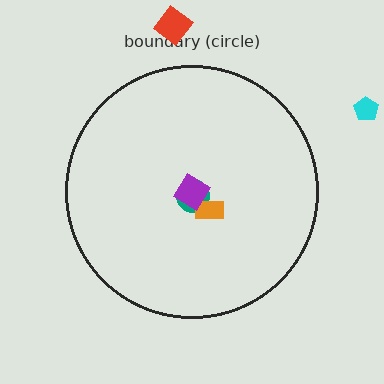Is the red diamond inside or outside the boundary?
Outside.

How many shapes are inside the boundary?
3 inside, 2 outside.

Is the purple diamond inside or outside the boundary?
Inside.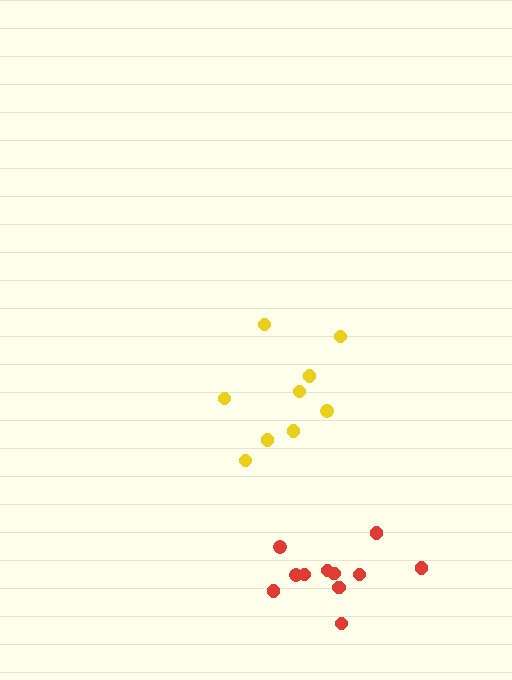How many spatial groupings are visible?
There are 2 spatial groupings.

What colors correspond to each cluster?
The clusters are colored: red, yellow.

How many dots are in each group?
Group 1: 11 dots, Group 2: 9 dots (20 total).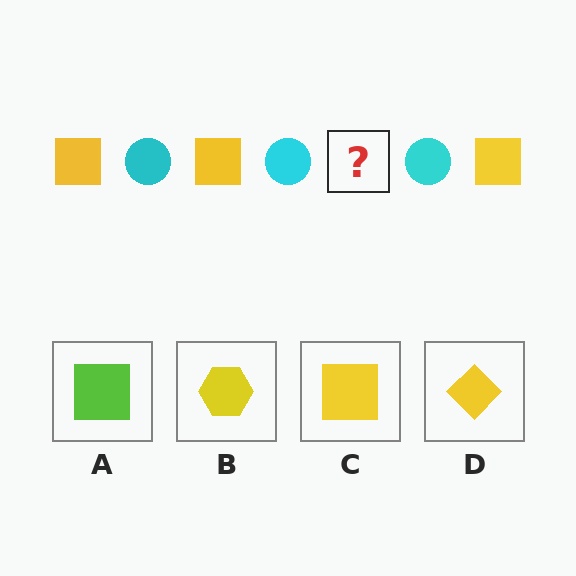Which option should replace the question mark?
Option C.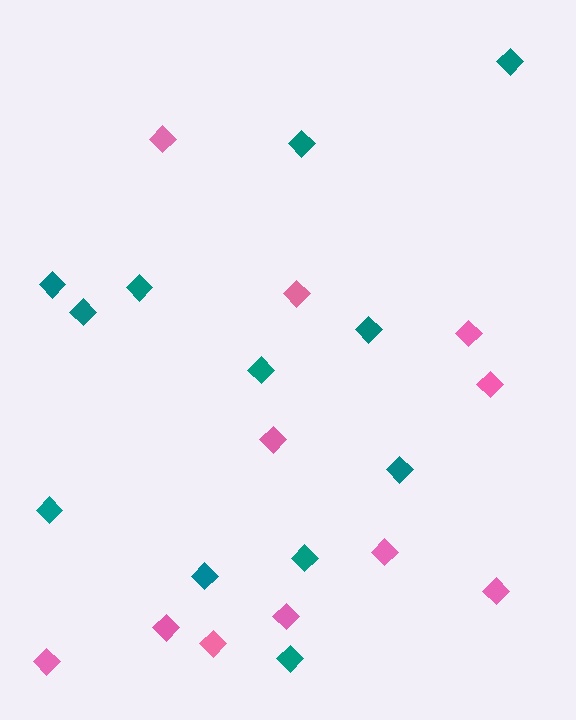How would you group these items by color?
There are 2 groups: one group of pink diamonds (11) and one group of teal diamonds (12).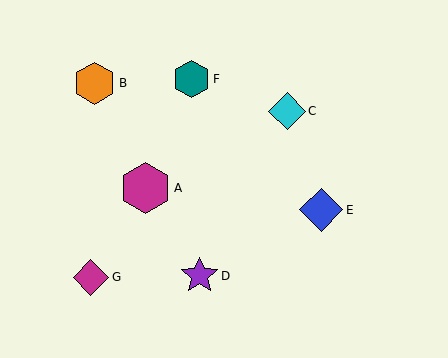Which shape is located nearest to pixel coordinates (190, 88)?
The teal hexagon (labeled F) at (192, 79) is nearest to that location.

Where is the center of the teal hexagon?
The center of the teal hexagon is at (192, 79).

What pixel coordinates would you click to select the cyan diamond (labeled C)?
Click at (287, 111) to select the cyan diamond C.